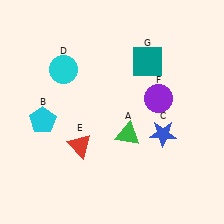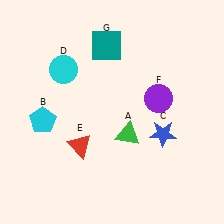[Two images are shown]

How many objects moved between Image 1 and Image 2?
1 object moved between the two images.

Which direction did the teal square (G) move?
The teal square (G) moved left.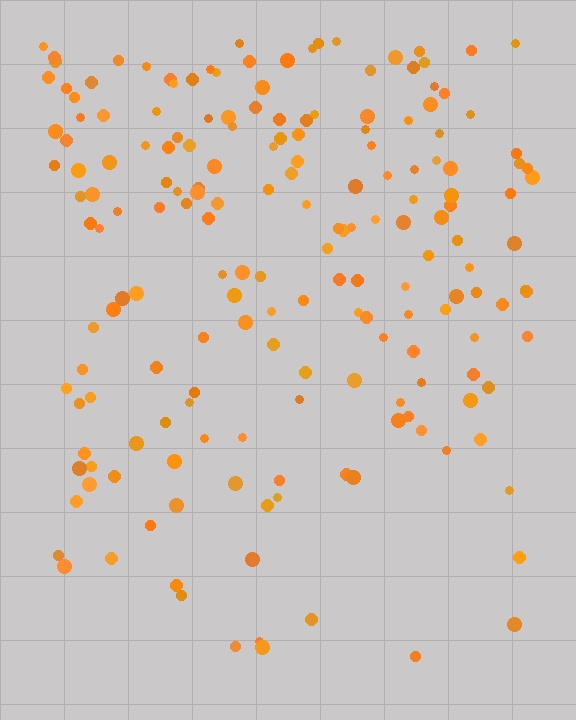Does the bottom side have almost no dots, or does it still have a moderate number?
Still a moderate number, just noticeably fewer than the top.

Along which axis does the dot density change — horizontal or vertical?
Vertical.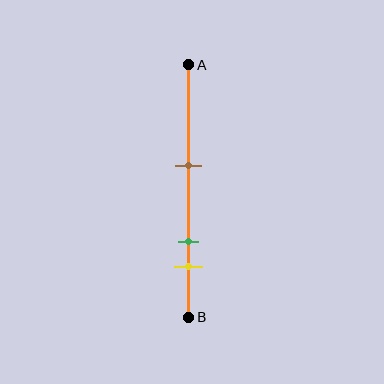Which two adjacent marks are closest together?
The green and yellow marks are the closest adjacent pair.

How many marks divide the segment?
There are 3 marks dividing the segment.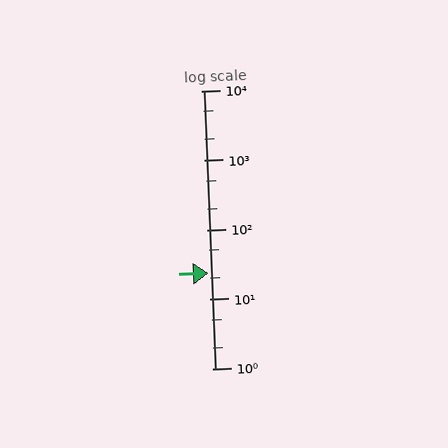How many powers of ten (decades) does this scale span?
The scale spans 4 decades, from 1 to 10000.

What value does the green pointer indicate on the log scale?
The pointer indicates approximately 24.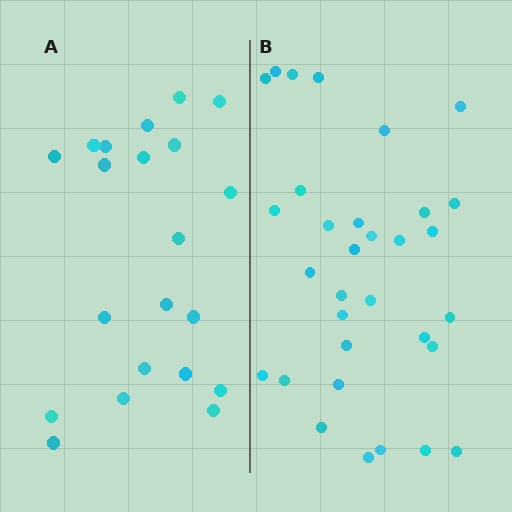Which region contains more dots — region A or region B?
Region B (the right region) has more dots.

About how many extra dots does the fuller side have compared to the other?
Region B has roughly 12 or so more dots than region A.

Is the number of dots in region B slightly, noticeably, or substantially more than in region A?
Region B has substantially more. The ratio is roughly 1.5 to 1.